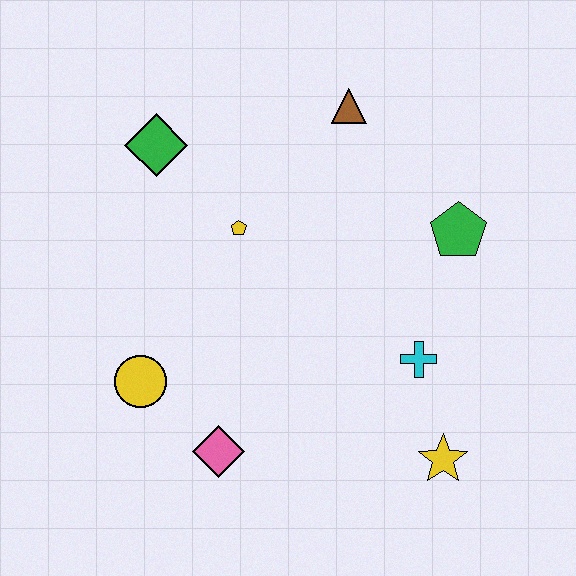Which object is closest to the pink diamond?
The yellow circle is closest to the pink diamond.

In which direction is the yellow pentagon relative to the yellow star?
The yellow pentagon is above the yellow star.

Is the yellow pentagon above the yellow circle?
Yes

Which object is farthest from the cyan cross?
The green diamond is farthest from the cyan cross.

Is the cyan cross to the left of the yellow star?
Yes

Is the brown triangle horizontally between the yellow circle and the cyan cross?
Yes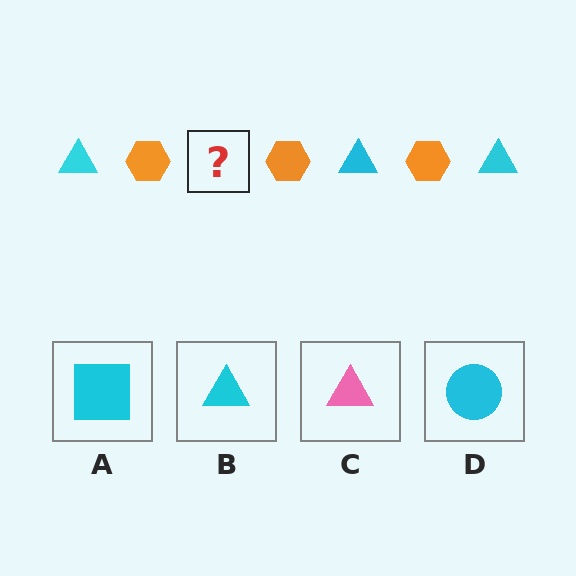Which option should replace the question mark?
Option B.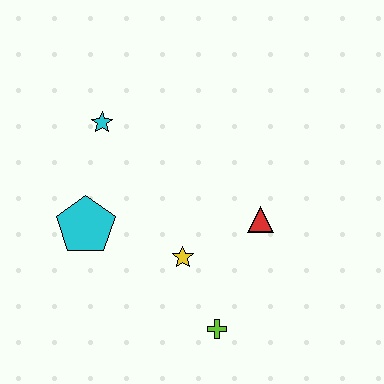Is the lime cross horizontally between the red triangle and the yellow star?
Yes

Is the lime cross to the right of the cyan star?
Yes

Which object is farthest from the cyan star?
The lime cross is farthest from the cyan star.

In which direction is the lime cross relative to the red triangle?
The lime cross is below the red triangle.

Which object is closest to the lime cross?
The yellow star is closest to the lime cross.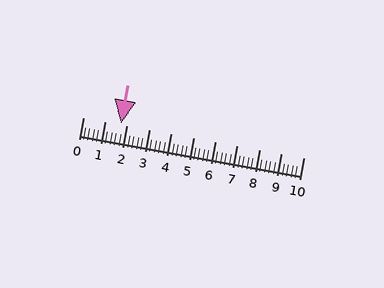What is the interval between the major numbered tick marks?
The major tick marks are spaced 1 units apart.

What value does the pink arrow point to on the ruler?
The pink arrow points to approximately 1.7.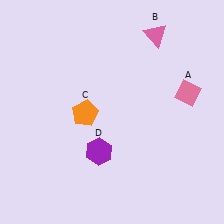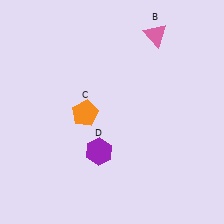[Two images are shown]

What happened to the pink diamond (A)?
The pink diamond (A) was removed in Image 2. It was in the top-right area of Image 1.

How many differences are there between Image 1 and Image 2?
There is 1 difference between the two images.